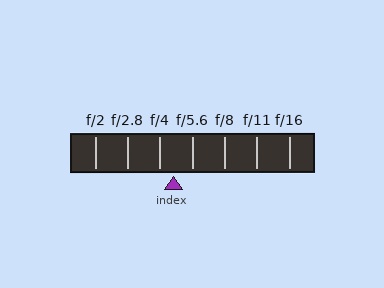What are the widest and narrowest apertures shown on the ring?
The widest aperture shown is f/2 and the narrowest is f/16.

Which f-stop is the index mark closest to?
The index mark is closest to f/4.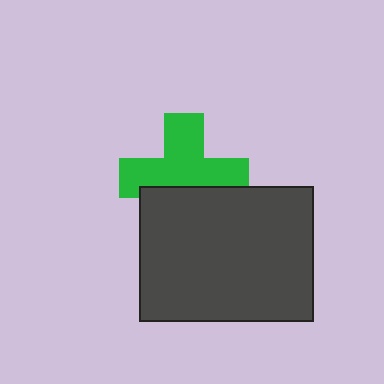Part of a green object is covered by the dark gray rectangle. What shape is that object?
It is a cross.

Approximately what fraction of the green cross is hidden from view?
Roughly 36% of the green cross is hidden behind the dark gray rectangle.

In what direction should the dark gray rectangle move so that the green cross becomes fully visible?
The dark gray rectangle should move down. That is the shortest direction to clear the overlap and leave the green cross fully visible.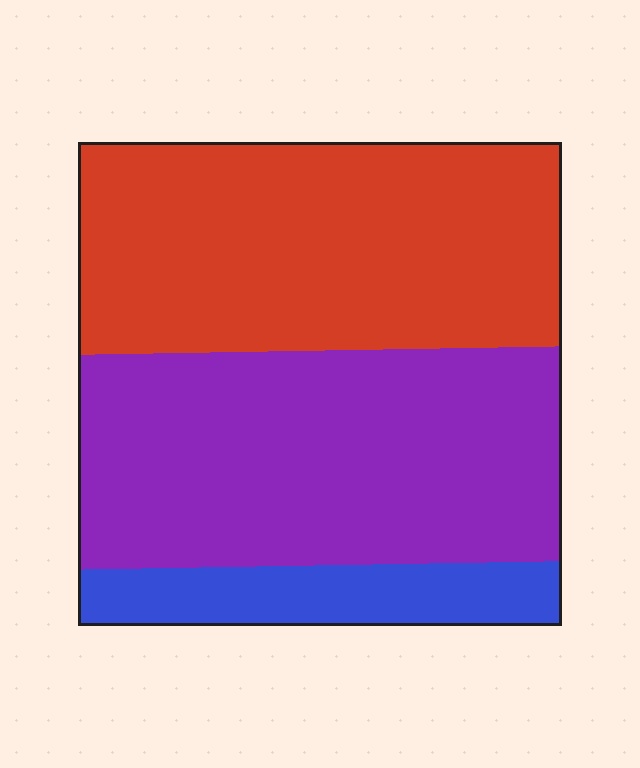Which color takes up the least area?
Blue, at roughly 15%.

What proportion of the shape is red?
Red takes up about two fifths (2/5) of the shape.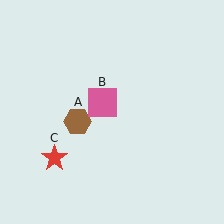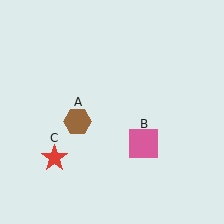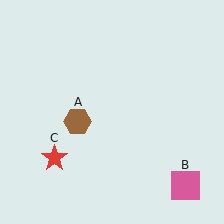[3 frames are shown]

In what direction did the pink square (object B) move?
The pink square (object B) moved down and to the right.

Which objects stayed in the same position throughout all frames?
Brown hexagon (object A) and red star (object C) remained stationary.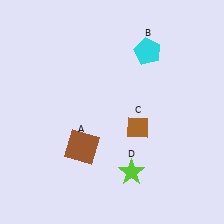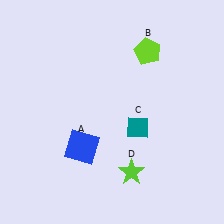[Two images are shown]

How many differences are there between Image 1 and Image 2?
There are 3 differences between the two images.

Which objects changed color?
A changed from brown to blue. B changed from cyan to lime. C changed from brown to teal.